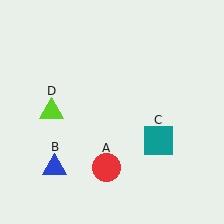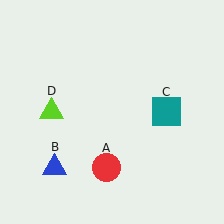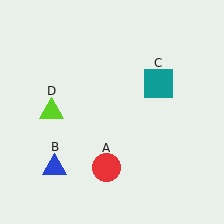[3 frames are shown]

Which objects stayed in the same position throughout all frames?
Red circle (object A) and blue triangle (object B) and lime triangle (object D) remained stationary.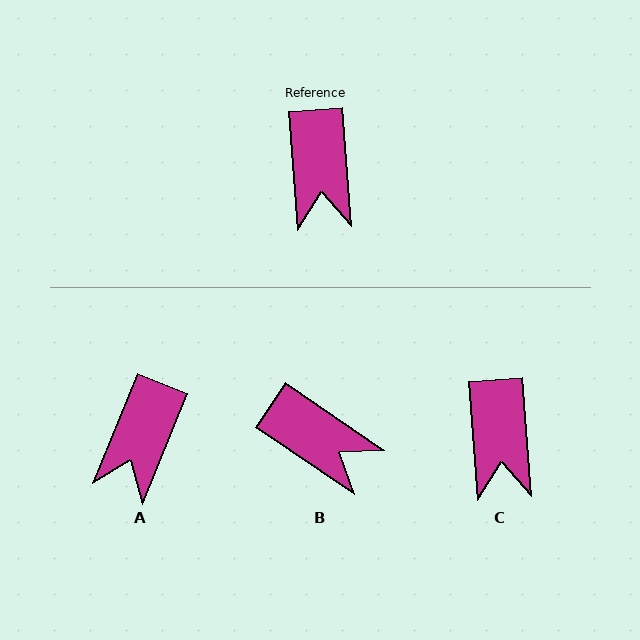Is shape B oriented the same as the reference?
No, it is off by about 52 degrees.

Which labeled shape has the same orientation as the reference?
C.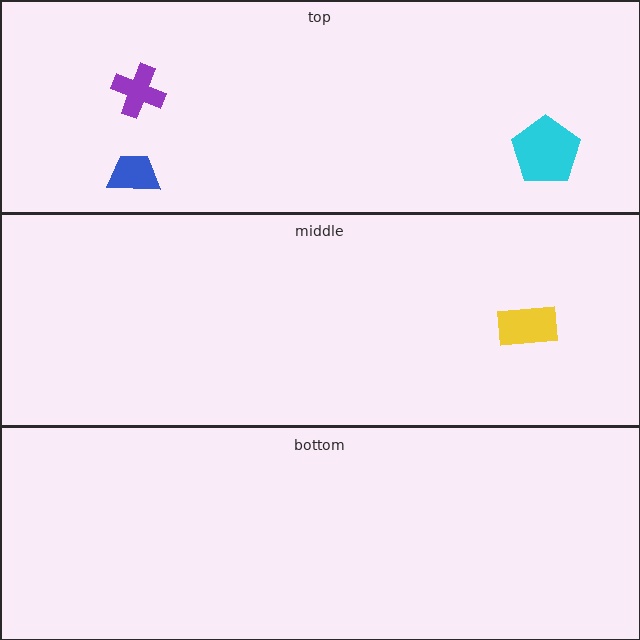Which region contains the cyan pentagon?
The top region.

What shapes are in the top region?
The blue trapezoid, the cyan pentagon, the purple cross.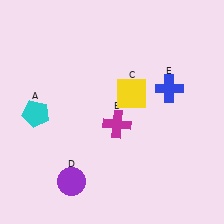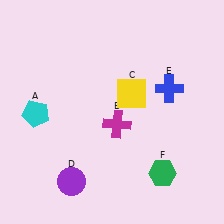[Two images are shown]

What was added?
A green hexagon (F) was added in Image 2.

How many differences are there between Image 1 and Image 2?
There is 1 difference between the two images.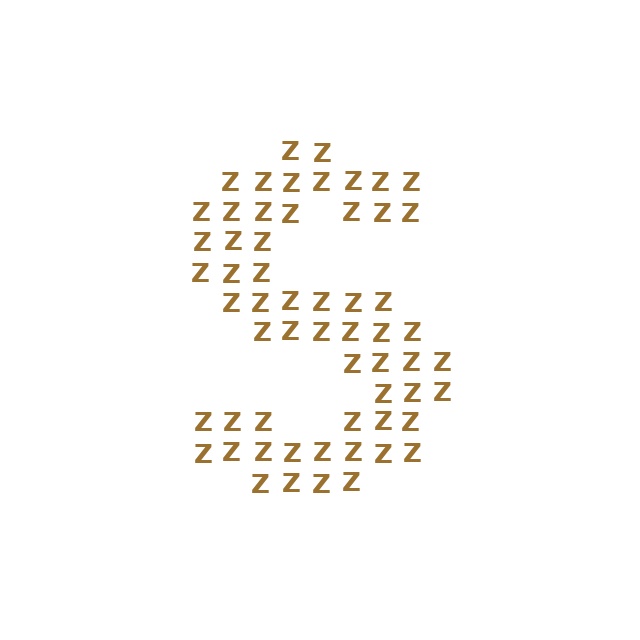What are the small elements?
The small elements are letter Z's.